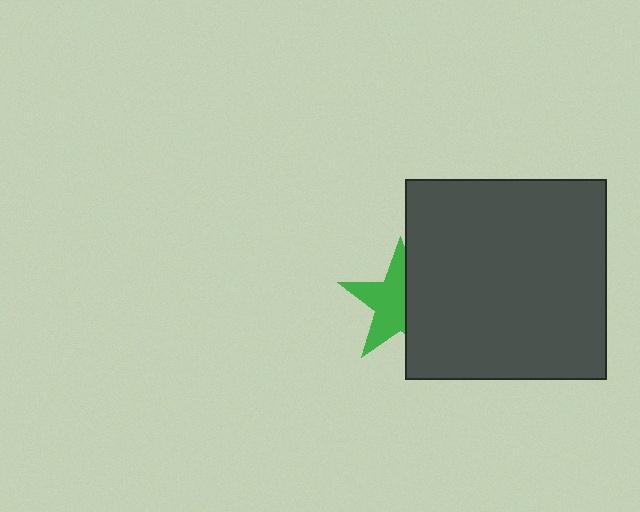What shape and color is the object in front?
The object in front is a dark gray square.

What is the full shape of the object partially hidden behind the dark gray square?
The partially hidden object is a green star.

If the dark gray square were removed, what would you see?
You would see the complete green star.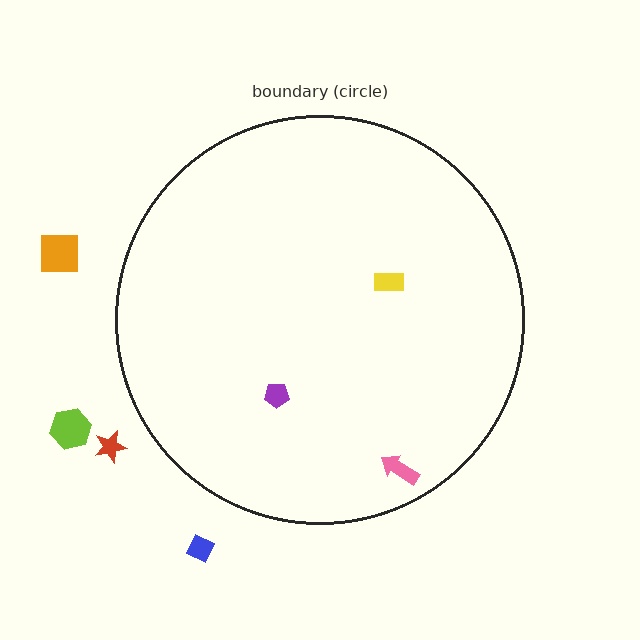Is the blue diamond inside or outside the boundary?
Outside.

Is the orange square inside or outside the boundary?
Outside.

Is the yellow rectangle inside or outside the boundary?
Inside.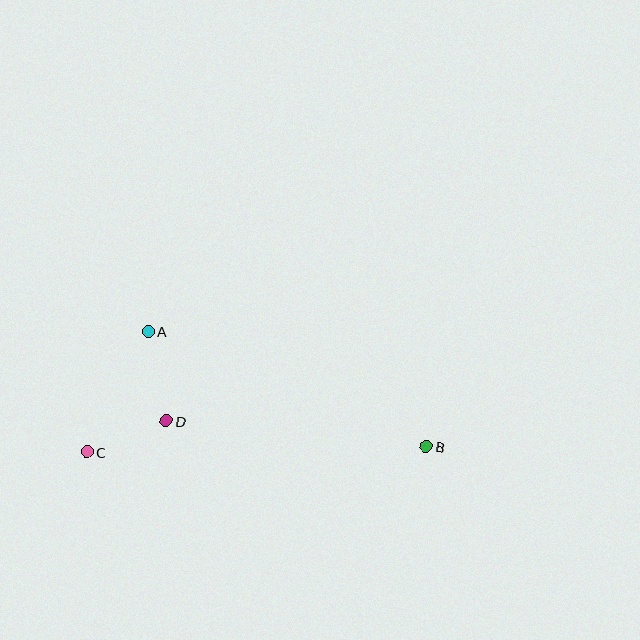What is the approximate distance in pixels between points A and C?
The distance between A and C is approximately 135 pixels.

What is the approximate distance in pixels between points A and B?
The distance between A and B is approximately 301 pixels.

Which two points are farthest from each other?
Points B and C are farthest from each other.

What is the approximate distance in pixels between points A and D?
The distance between A and D is approximately 91 pixels.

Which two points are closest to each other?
Points C and D are closest to each other.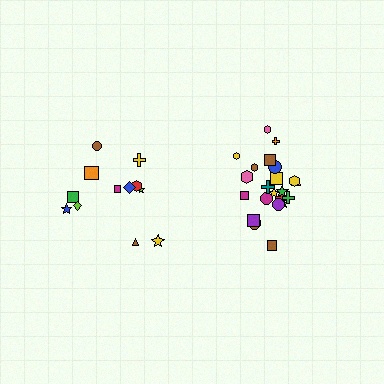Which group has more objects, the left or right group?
The right group.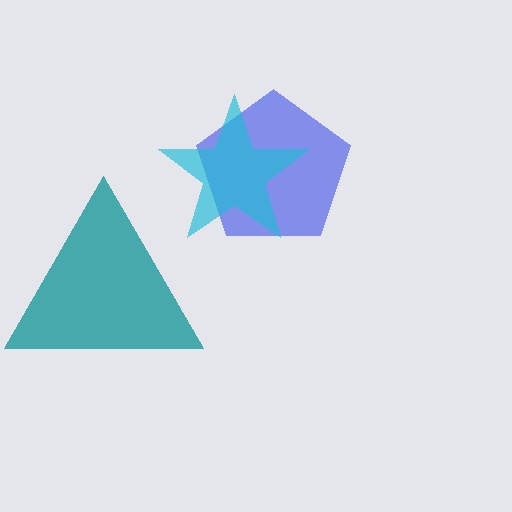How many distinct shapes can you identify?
There are 3 distinct shapes: a blue pentagon, a teal triangle, a cyan star.